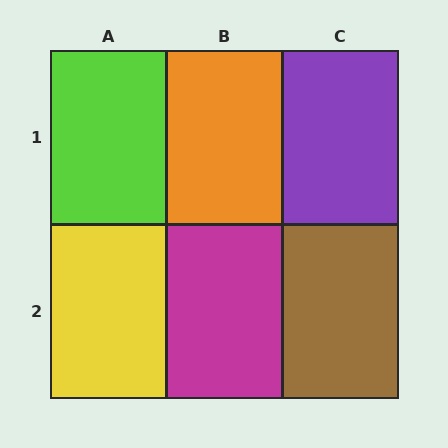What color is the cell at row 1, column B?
Orange.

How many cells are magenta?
1 cell is magenta.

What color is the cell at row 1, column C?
Purple.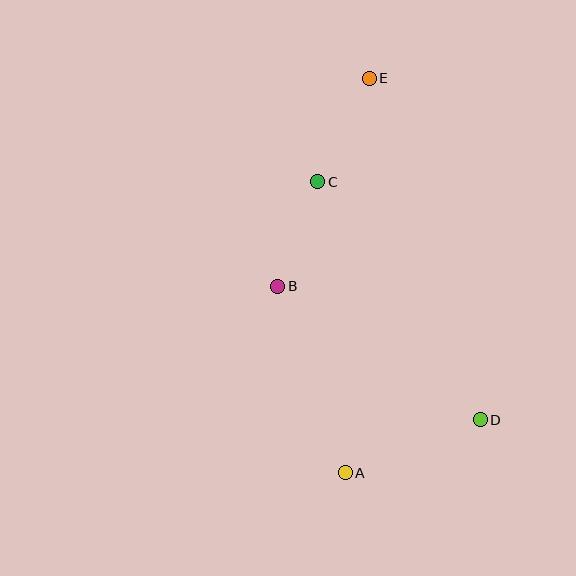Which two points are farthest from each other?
Points A and E are farthest from each other.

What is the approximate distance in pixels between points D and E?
The distance between D and E is approximately 359 pixels.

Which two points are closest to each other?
Points B and C are closest to each other.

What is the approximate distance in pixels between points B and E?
The distance between B and E is approximately 227 pixels.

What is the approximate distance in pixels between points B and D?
The distance between B and D is approximately 242 pixels.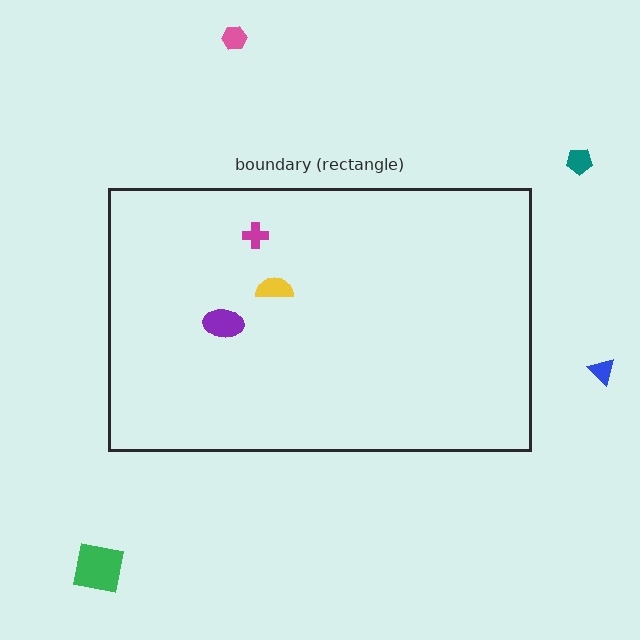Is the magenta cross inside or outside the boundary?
Inside.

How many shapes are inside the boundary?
3 inside, 4 outside.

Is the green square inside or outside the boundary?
Outside.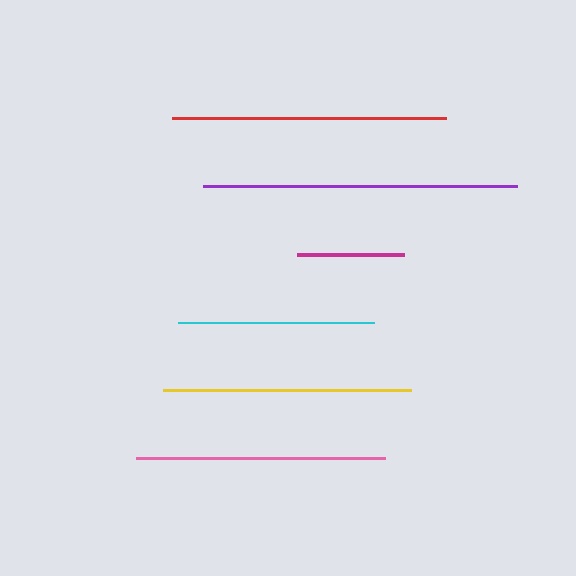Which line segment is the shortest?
The magenta line is the shortest at approximately 107 pixels.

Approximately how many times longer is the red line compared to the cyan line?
The red line is approximately 1.4 times the length of the cyan line.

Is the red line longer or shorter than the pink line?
The red line is longer than the pink line.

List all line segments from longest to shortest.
From longest to shortest: purple, red, pink, yellow, cyan, magenta.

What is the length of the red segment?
The red segment is approximately 274 pixels long.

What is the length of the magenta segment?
The magenta segment is approximately 107 pixels long.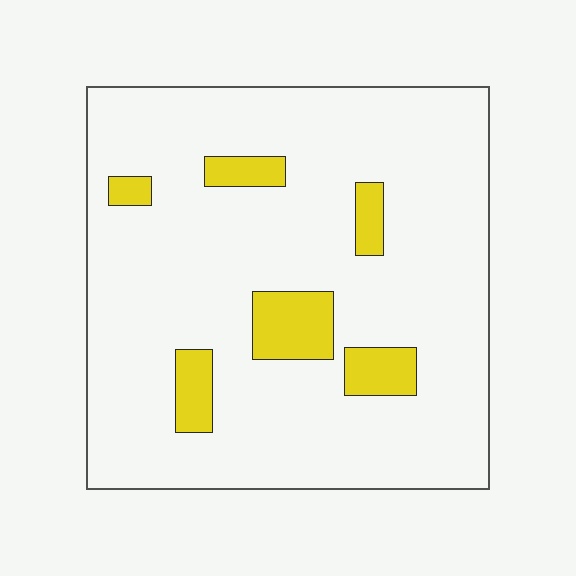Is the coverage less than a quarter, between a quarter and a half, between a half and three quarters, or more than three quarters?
Less than a quarter.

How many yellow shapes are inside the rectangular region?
6.